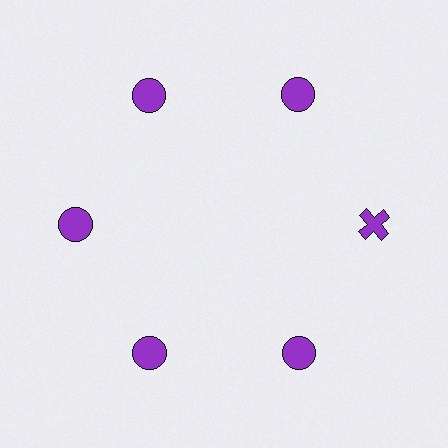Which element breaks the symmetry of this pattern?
The purple cross at roughly the 3 o'clock position breaks the symmetry. All other shapes are purple circles.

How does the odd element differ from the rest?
It has a different shape: cross instead of circle.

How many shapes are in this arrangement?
There are 6 shapes arranged in a ring pattern.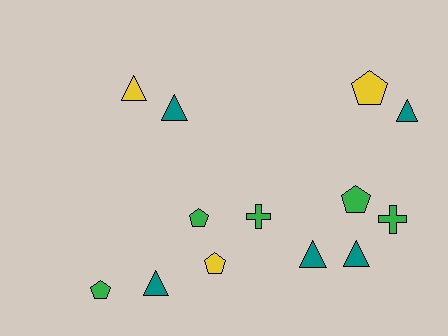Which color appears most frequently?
Green, with 5 objects.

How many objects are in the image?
There are 13 objects.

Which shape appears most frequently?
Triangle, with 6 objects.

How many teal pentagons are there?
There are no teal pentagons.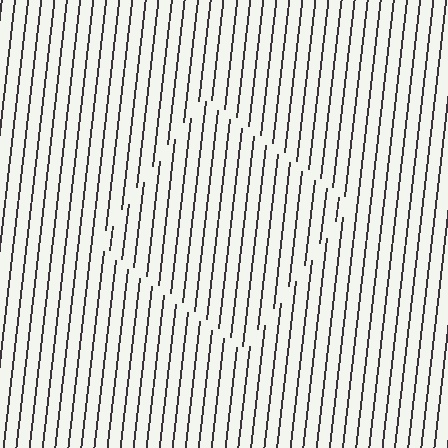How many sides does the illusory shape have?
4 sides — the line-ends trace a square.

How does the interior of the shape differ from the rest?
The interior of the shape contains the same grating, shifted by half a period — the contour is defined by the phase discontinuity where line-ends from the inner and outer gratings abut.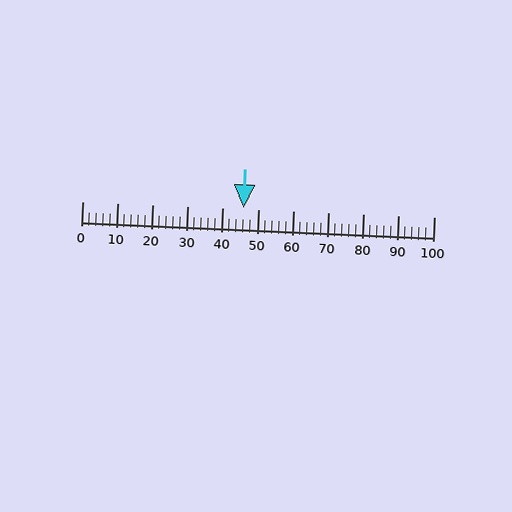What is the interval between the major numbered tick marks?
The major tick marks are spaced 10 units apart.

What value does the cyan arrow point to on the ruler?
The cyan arrow points to approximately 46.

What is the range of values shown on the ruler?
The ruler shows values from 0 to 100.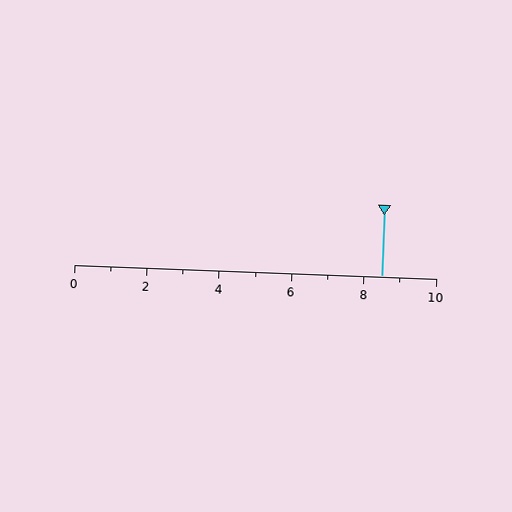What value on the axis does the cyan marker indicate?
The marker indicates approximately 8.5.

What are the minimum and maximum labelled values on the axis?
The axis runs from 0 to 10.